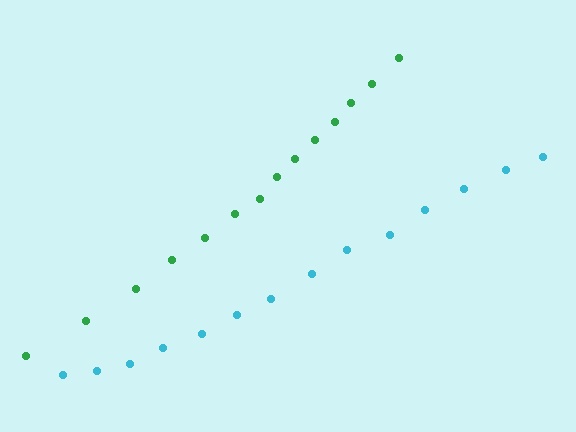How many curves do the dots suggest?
There are 2 distinct paths.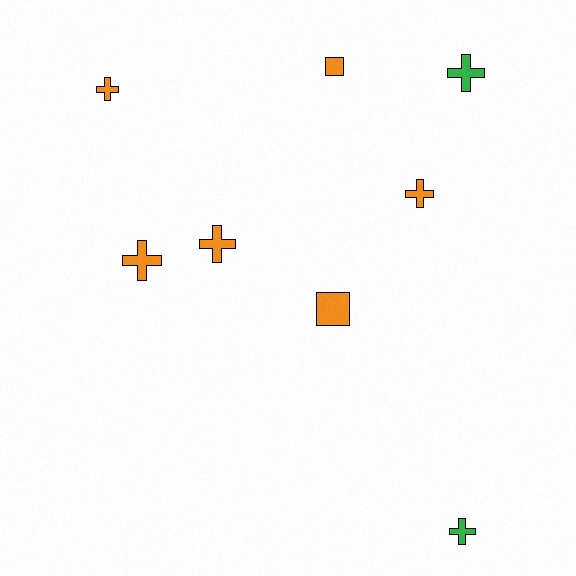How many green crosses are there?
There are 2 green crosses.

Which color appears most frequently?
Orange, with 6 objects.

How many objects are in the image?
There are 8 objects.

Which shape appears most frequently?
Cross, with 6 objects.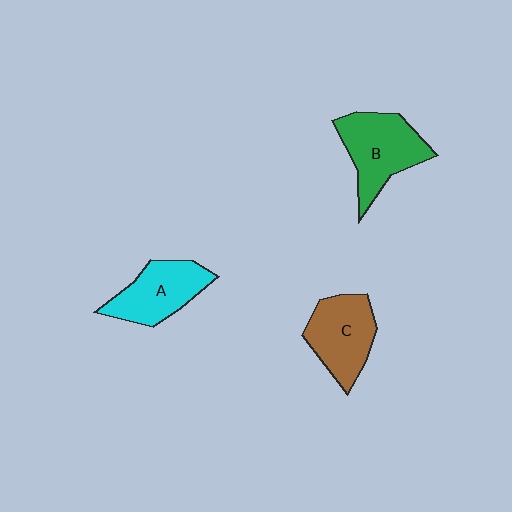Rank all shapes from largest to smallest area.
From largest to smallest: B (green), C (brown), A (cyan).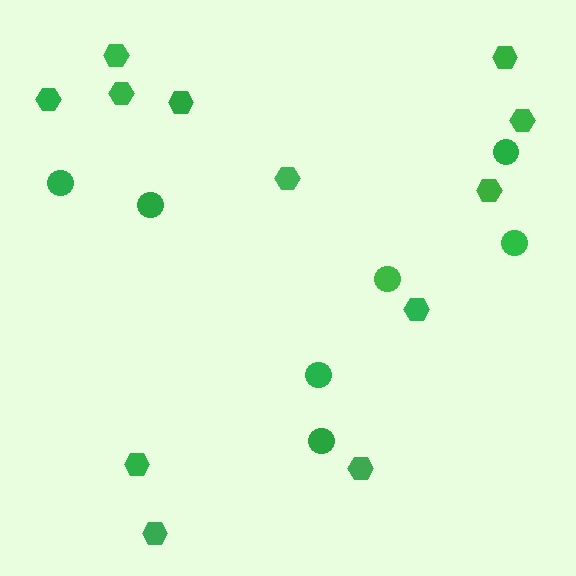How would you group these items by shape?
There are 2 groups: one group of circles (7) and one group of hexagons (12).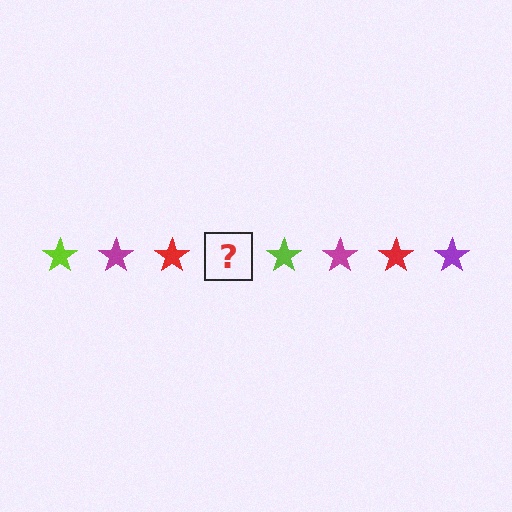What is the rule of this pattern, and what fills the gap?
The rule is that the pattern cycles through lime, magenta, red, purple stars. The gap should be filled with a purple star.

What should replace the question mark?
The question mark should be replaced with a purple star.